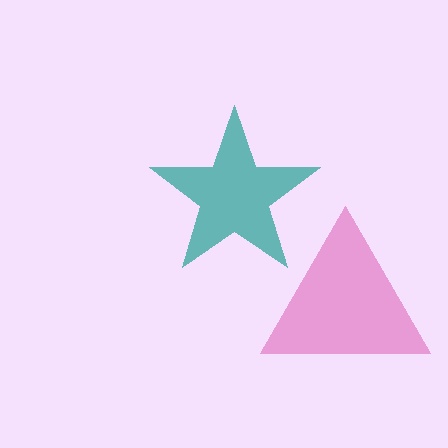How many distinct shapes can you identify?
There are 2 distinct shapes: a teal star, a magenta triangle.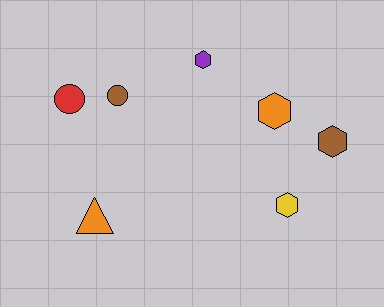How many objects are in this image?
There are 7 objects.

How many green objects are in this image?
There are no green objects.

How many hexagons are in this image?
There are 4 hexagons.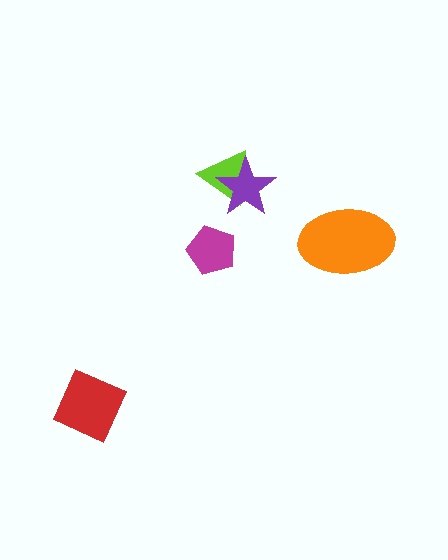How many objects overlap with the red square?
0 objects overlap with the red square.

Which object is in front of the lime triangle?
The purple star is in front of the lime triangle.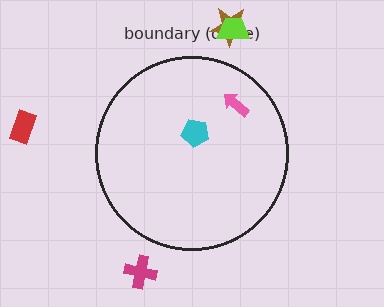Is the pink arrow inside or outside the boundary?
Inside.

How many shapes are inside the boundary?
2 inside, 4 outside.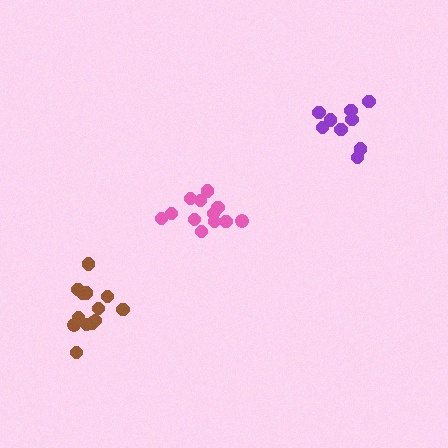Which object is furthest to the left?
The brown cluster is leftmost.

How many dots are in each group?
Group 1: 13 dots, Group 2: 9 dots, Group 3: 12 dots (34 total).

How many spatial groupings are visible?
There are 3 spatial groupings.